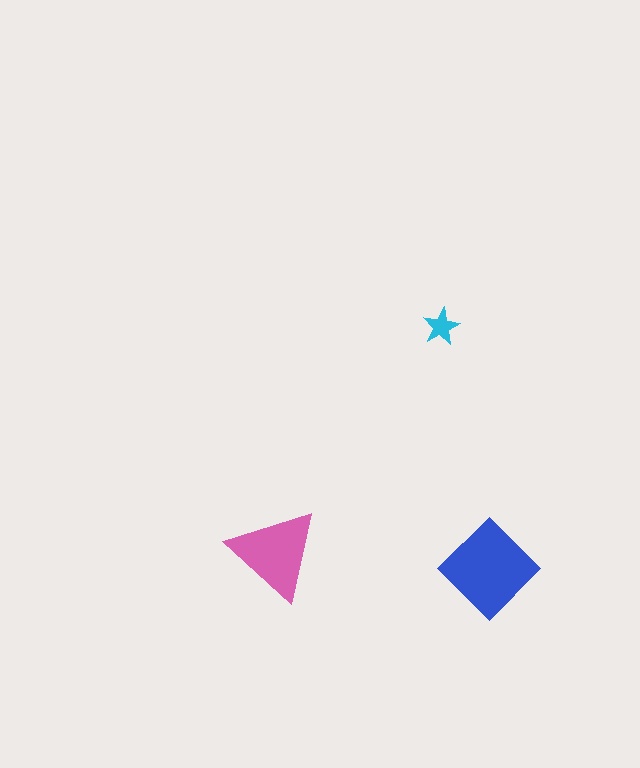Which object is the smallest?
The cyan star.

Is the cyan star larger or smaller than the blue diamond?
Smaller.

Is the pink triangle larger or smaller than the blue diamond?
Smaller.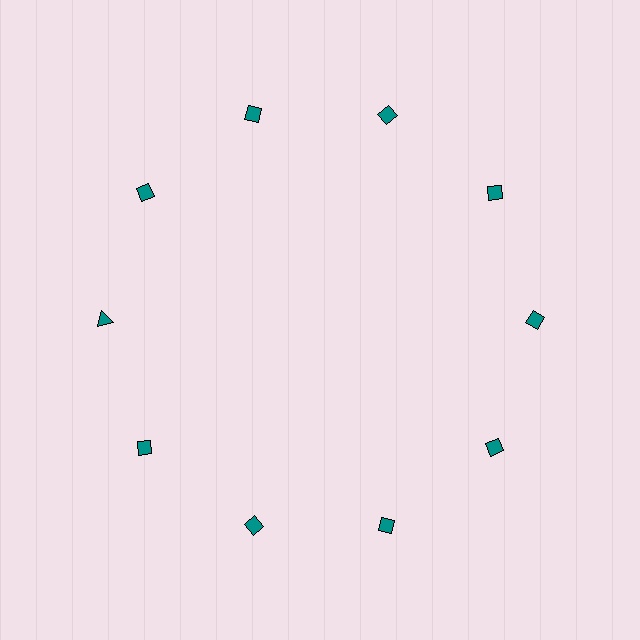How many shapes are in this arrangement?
There are 10 shapes arranged in a ring pattern.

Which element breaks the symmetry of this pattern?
The teal triangle at roughly the 9 o'clock position breaks the symmetry. All other shapes are teal diamonds.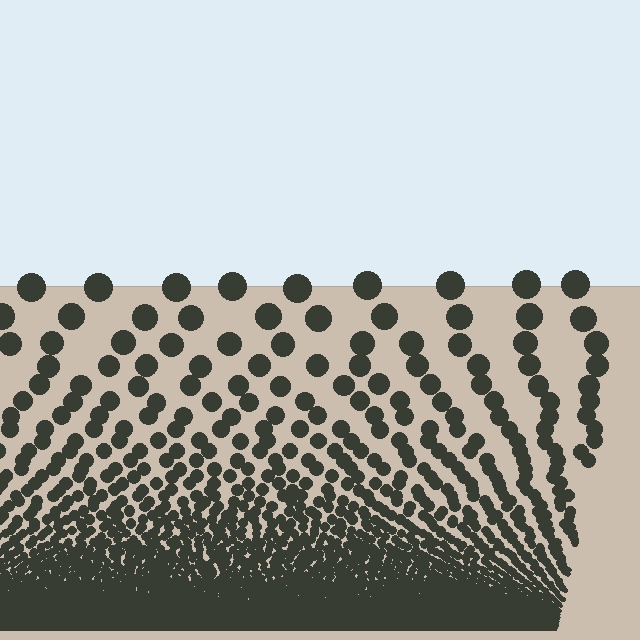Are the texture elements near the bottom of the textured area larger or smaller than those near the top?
Smaller. The gradient is inverted — elements near the bottom are smaller and denser.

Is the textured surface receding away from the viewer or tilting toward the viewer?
The surface appears to tilt toward the viewer. Texture elements get larger and sparser toward the top.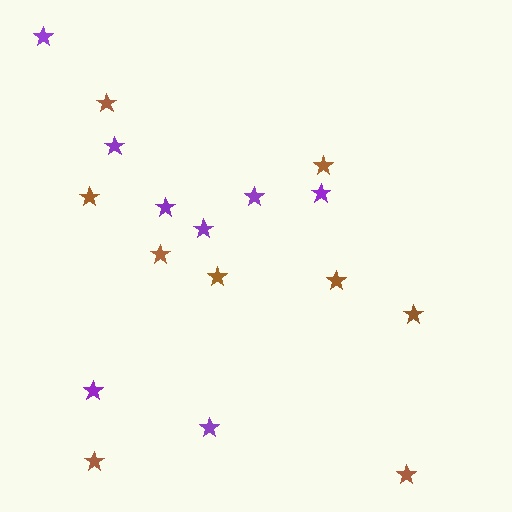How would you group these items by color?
There are 2 groups: one group of purple stars (8) and one group of brown stars (9).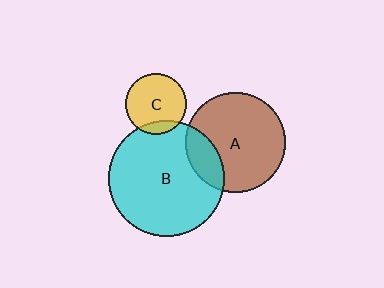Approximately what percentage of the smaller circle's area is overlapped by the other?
Approximately 20%.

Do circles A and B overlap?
Yes.